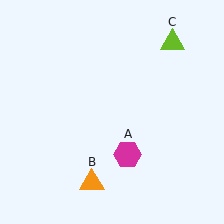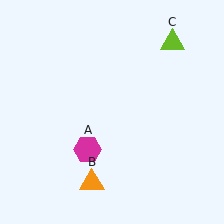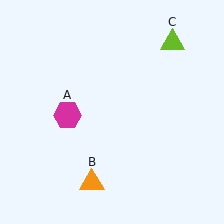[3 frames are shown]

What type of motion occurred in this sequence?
The magenta hexagon (object A) rotated clockwise around the center of the scene.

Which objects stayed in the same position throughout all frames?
Orange triangle (object B) and lime triangle (object C) remained stationary.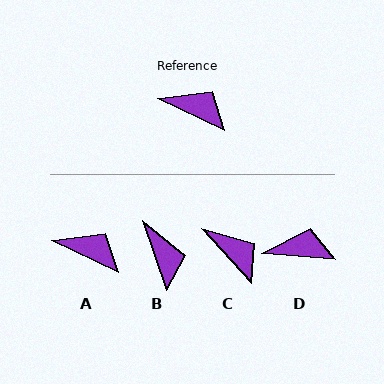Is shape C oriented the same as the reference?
No, it is off by about 23 degrees.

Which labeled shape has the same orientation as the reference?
A.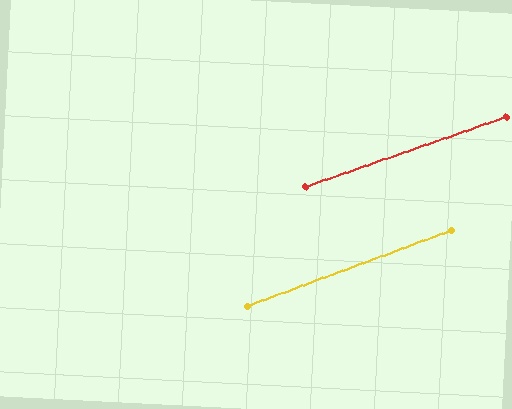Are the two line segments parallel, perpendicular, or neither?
Parallel — their directions differ by only 1.1°.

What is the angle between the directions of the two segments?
Approximately 1 degree.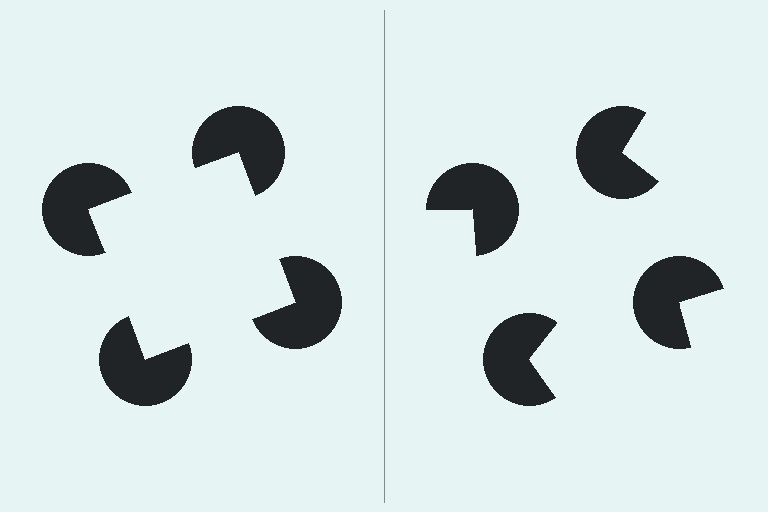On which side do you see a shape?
An illusory square appears on the left side. On the right side the wedge cuts are rotated, so no coherent shape forms.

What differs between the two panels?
The pac-man discs are positioned identically on both sides; only the wedge orientations differ. On the left they align to a square; on the right they are misaligned.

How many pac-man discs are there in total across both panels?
8 — 4 on each side.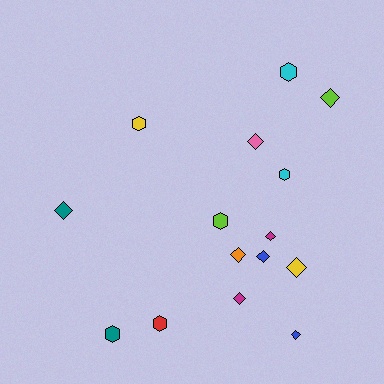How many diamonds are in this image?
There are 9 diamonds.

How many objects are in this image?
There are 15 objects.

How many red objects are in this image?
There is 1 red object.